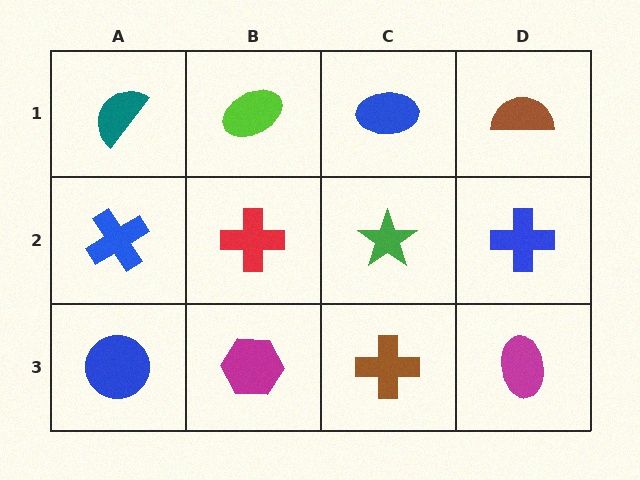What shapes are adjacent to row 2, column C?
A blue ellipse (row 1, column C), a brown cross (row 3, column C), a red cross (row 2, column B), a blue cross (row 2, column D).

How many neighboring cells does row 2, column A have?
3.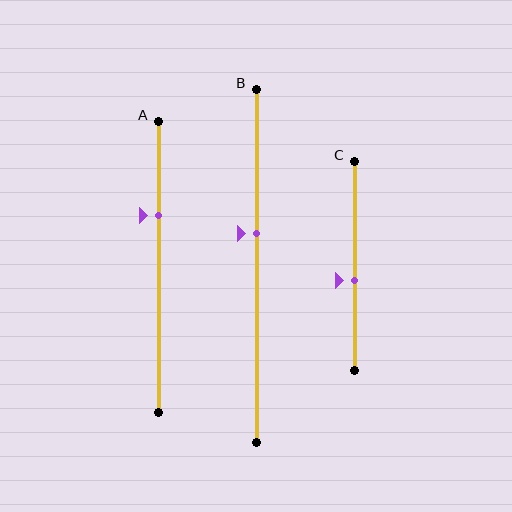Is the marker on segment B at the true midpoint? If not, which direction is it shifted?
No, the marker on segment B is shifted upward by about 9% of the segment length.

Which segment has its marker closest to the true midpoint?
Segment C has its marker closest to the true midpoint.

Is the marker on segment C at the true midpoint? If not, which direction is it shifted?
No, the marker on segment C is shifted downward by about 7% of the segment length.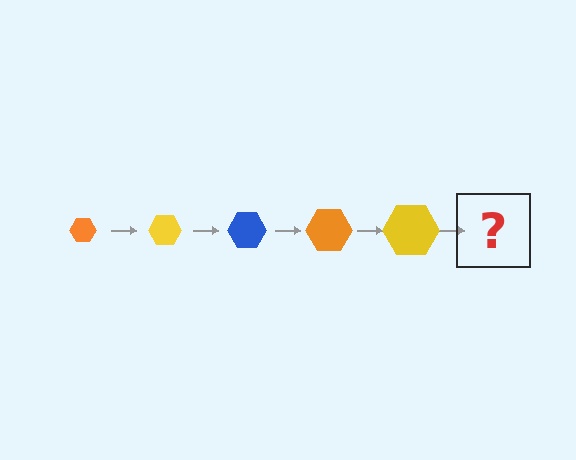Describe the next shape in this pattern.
It should be a blue hexagon, larger than the previous one.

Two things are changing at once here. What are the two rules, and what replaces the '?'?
The two rules are that the hexagon grows larger each step and the color cycles through orange, yellow, and blue. The '?' should be a blue hexagon, larger than the previous one.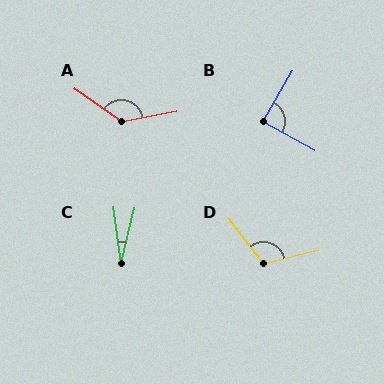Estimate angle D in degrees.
Approximately 114 degrees.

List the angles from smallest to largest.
C (20°), B (89°), D (114°), A (134°).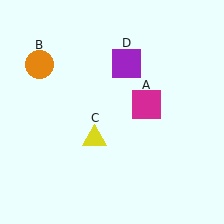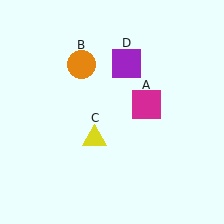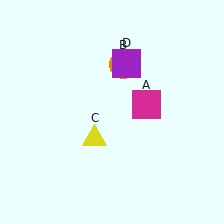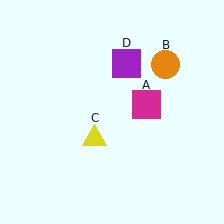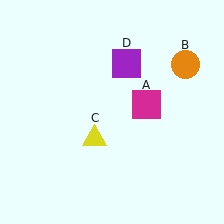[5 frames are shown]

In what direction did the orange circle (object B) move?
The orange circle (object B) moved right.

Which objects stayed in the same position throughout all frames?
Magenta square (object A) and yellow triangle (object C) and purple square (object D) remained stationary.